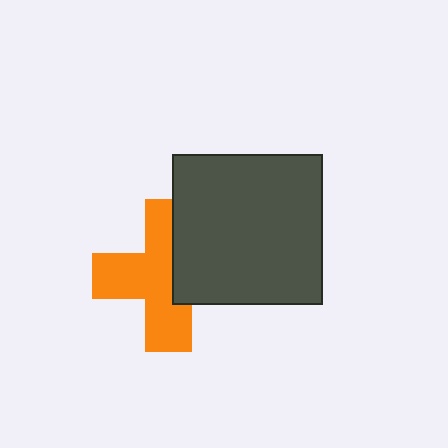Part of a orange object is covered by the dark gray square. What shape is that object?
It is a cross.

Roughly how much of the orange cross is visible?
About half of it is visible (roughly 62%).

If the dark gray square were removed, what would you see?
You would see the complete orange cross.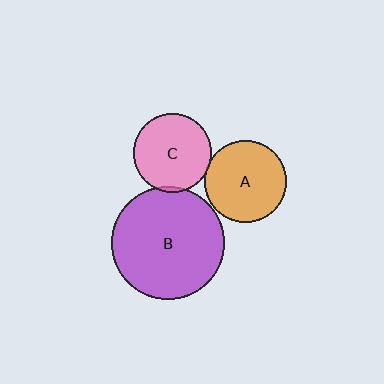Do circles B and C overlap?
Yes.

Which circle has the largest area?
Circle B (purple).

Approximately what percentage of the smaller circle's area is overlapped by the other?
Approximately 5%.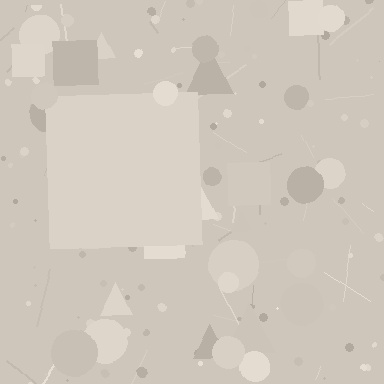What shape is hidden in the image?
A square is hidden in the image.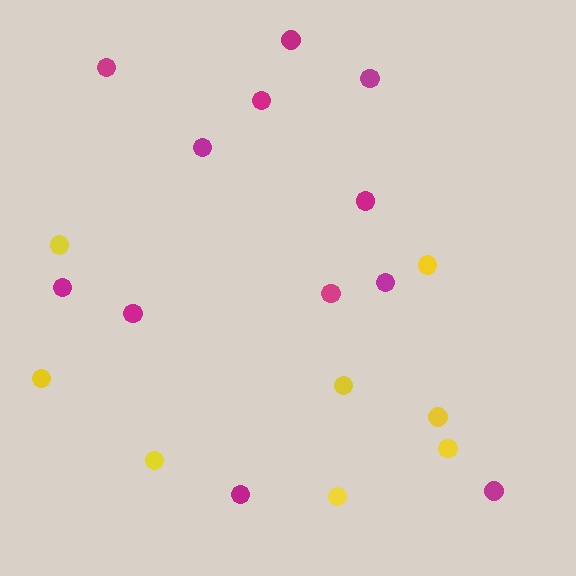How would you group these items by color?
There are 2 groups: one group of magenta circles (12) and one group of yellow circles (8).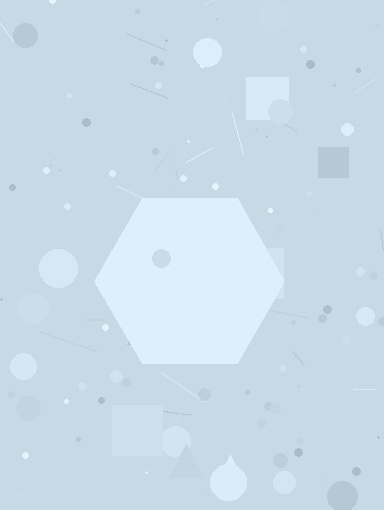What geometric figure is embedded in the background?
A hexagon is embedded in the background.